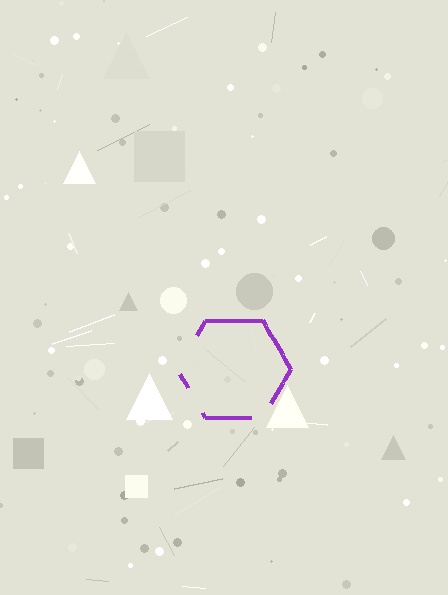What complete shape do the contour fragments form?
The contour fragments form a hexagon.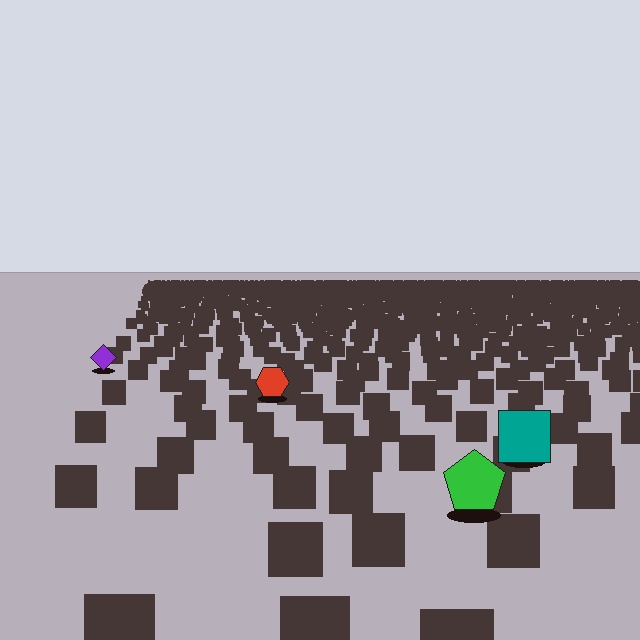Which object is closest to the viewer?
The green pentagon is closest. The texture marks near it are larger and more spread out.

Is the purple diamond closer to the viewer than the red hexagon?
No. The red hexagon is closer — you can tell from the texture gradient: the ground texture is coarser near it.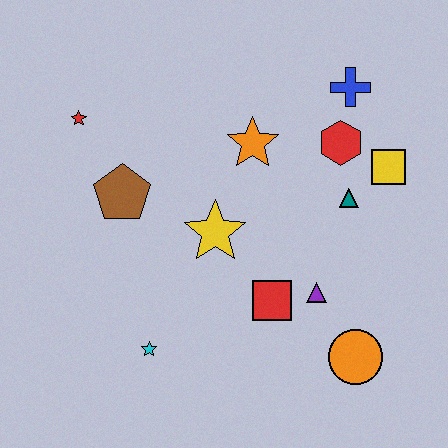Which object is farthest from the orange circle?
The red star is farthest from the orange circle.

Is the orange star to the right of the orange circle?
No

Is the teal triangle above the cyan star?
Yes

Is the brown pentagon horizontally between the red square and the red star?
Yes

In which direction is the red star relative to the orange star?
The red star is to the left of the orange star.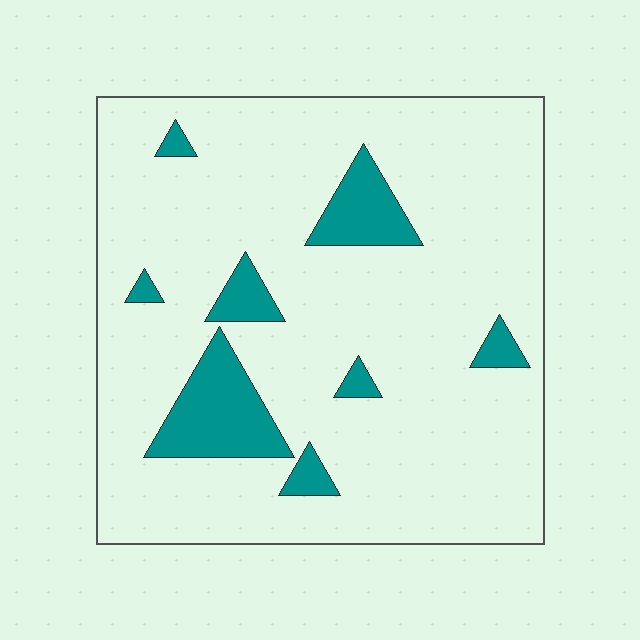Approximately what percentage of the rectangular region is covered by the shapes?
Approximately 15%.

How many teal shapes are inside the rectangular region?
8.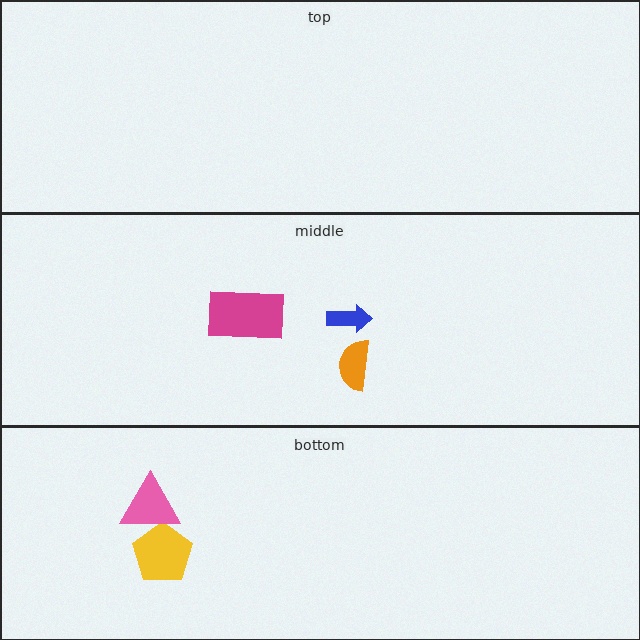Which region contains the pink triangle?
The bottom region.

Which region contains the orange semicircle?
The middle region.